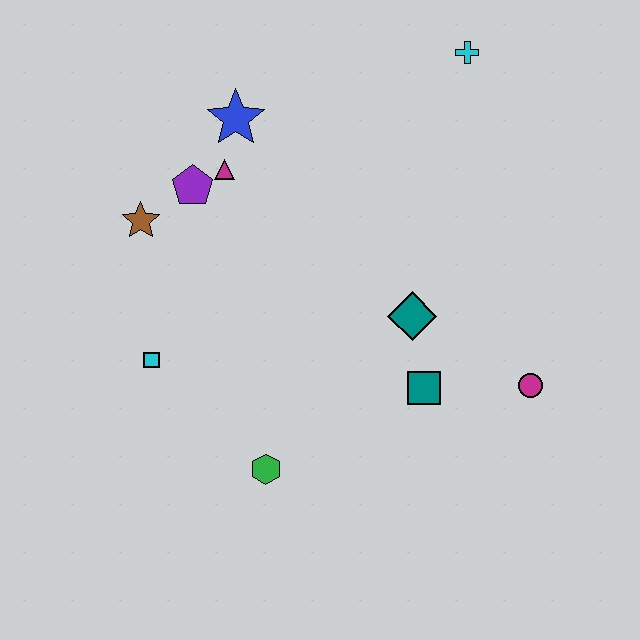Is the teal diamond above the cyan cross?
No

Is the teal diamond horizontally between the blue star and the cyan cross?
Yes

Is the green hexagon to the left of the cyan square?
No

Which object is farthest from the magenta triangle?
The magenta circle is farthest from the magenta triangle.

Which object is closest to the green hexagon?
The cyan square is closest to the green hexagon.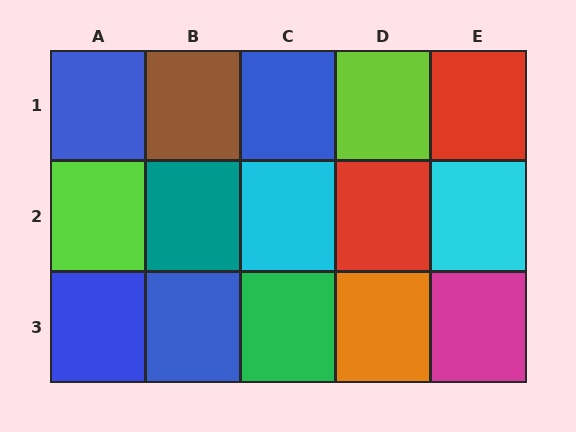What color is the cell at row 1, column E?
Red.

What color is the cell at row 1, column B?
Brown.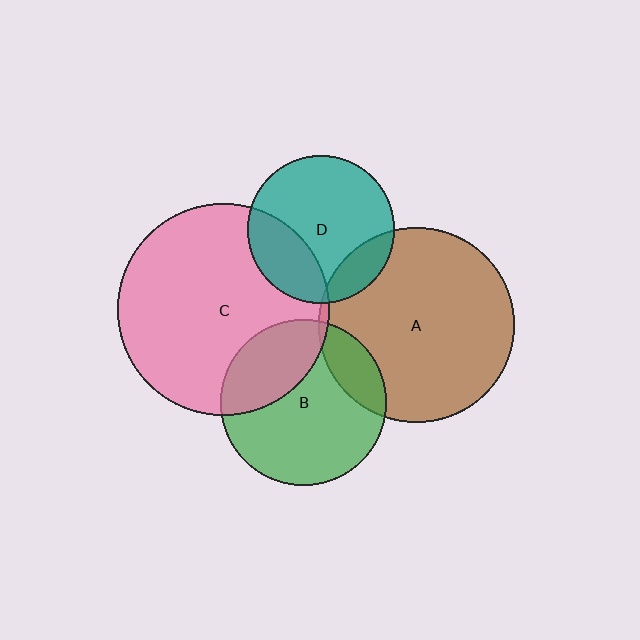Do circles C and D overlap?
Yes.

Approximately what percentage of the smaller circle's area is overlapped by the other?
Approximately 25%.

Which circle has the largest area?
Circle C (pink).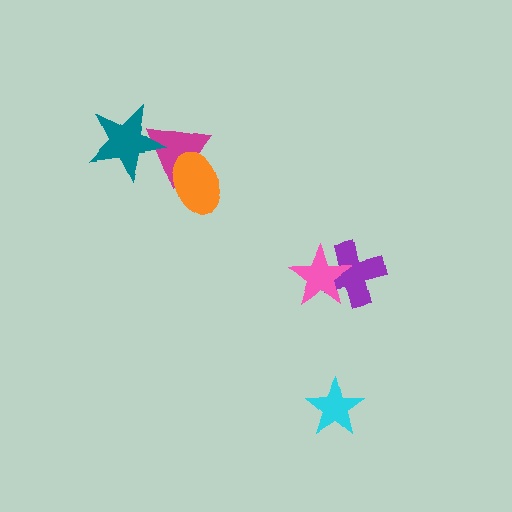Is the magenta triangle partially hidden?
Yes, it is partially covered by another shape.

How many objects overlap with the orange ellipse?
1 object overlaps with the orange ellipse.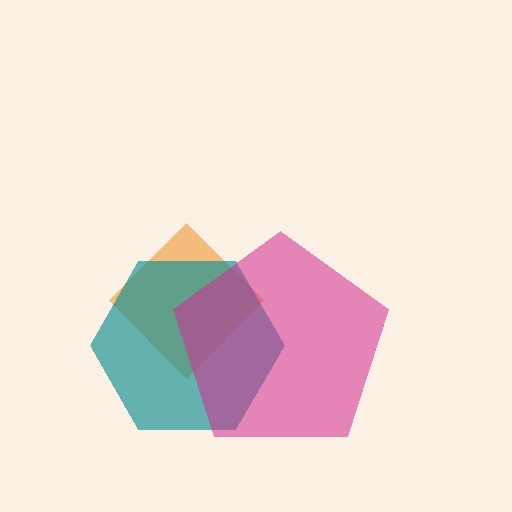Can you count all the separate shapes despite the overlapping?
Yes, there are 3 separate shapes.